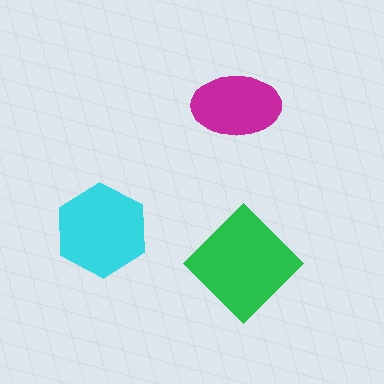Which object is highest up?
The magenta ellipse is topmost.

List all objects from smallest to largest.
The magenta ellipse, the cyan hexagon, the green diamond.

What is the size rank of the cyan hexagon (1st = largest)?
2nd.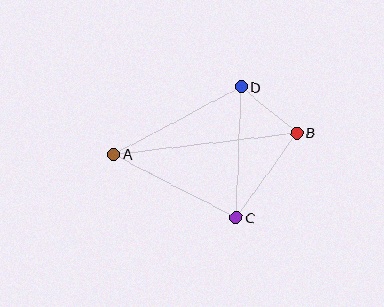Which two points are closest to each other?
Points B and D are closest to each other.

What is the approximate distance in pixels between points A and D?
The distance between A and D is approximately 144 pixels.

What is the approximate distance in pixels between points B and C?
The distance between B and C is approximately 104 pixels.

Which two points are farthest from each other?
Points A and B are farthest from each other.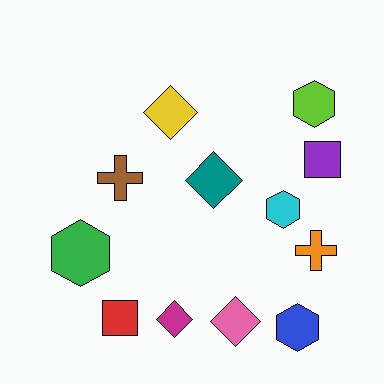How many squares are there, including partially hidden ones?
There are 2 squares.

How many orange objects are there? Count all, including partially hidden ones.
There is 1 orange object.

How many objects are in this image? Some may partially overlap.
There are 12 objects.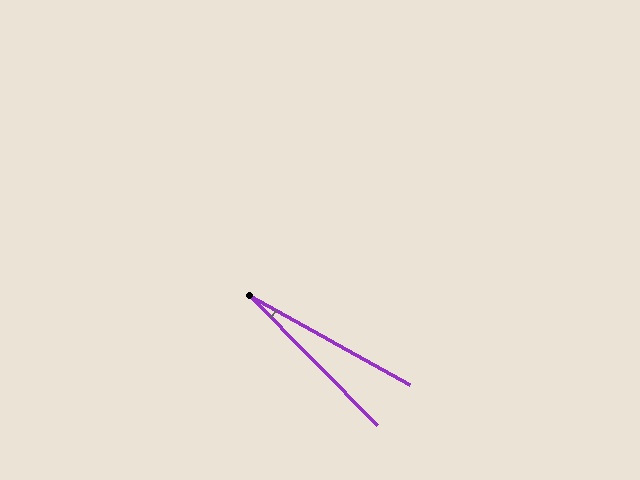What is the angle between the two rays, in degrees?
Approximately 16 degrees.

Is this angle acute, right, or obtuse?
It is acute.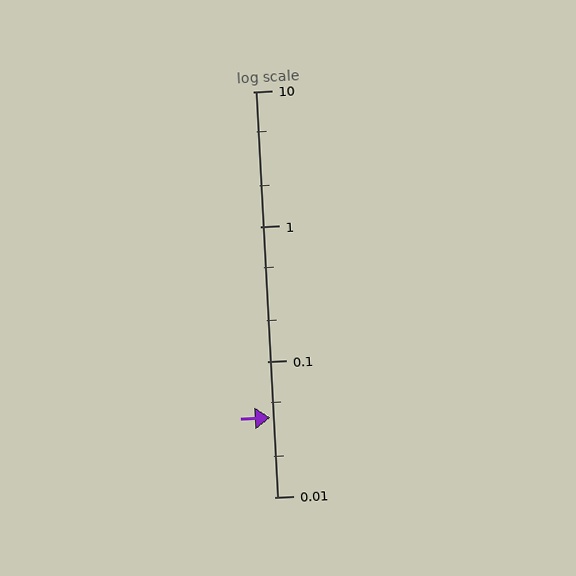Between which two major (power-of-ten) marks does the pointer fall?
The pointer is between 0.01 and 0.1.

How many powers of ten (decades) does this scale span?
The scale spans 3 decades, from 0.01 to 10.